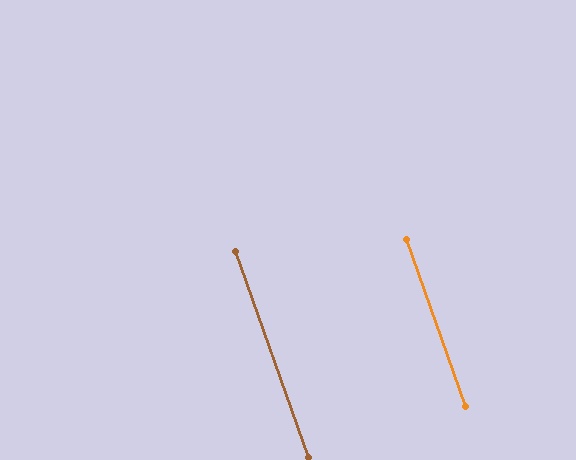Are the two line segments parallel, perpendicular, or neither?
Parallel — their directions differ by only 0.2°.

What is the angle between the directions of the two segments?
Approximately 0 degrees.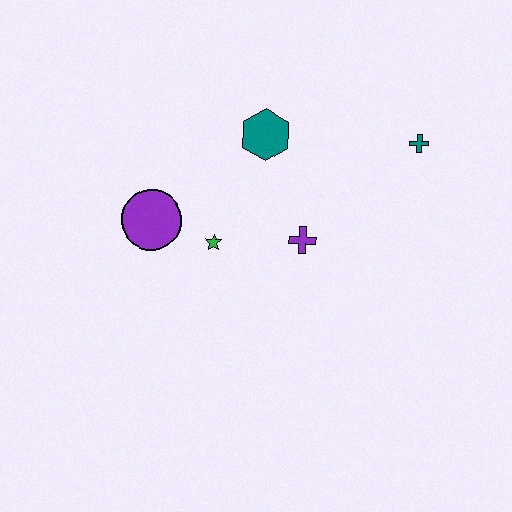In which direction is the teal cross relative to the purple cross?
The teal cross is to the right of the purple cross.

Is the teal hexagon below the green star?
No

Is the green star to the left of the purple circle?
No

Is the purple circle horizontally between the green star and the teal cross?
No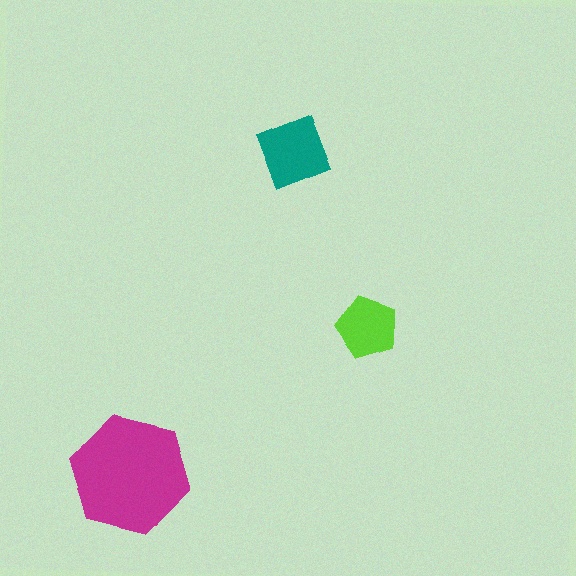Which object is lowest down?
The magenta hexagon is bottommost.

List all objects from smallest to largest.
The lime pentagon, the teal square, the magenta hexagon.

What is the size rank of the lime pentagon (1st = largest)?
3rd.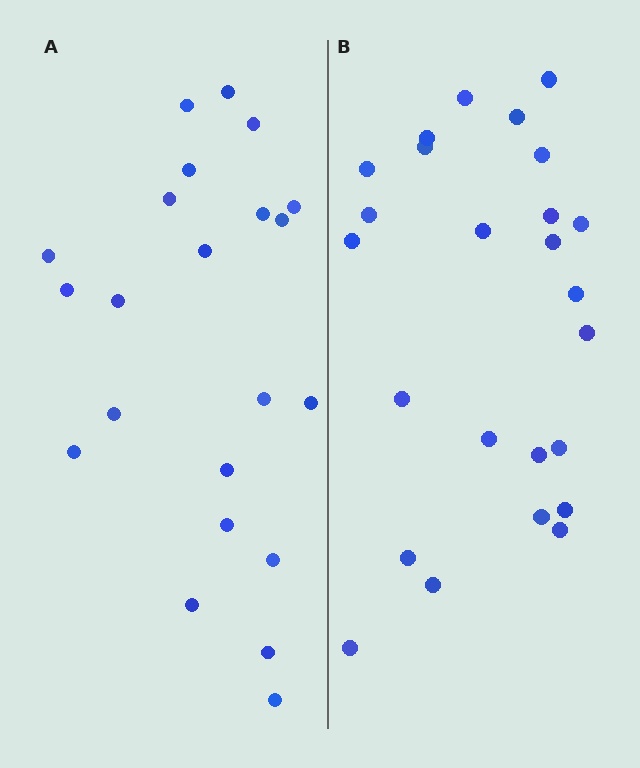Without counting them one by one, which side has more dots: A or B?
Region B (the right region) has more dots.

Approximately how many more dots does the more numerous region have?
Region B has just a few more — roughly 2 or 3 more dots than region A.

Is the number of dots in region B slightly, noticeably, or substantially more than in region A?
Region B has only slightly more — the two regions are fairly close. The ratio is roughly 1.1 to 1.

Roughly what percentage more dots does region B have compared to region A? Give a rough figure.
About 15% more.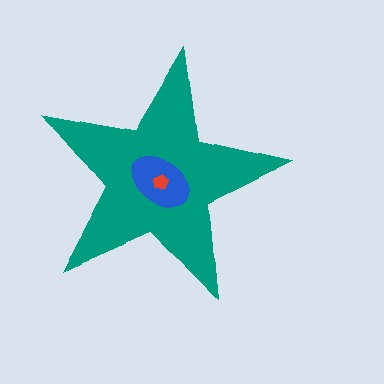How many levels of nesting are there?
3.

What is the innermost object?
The red pentagon.